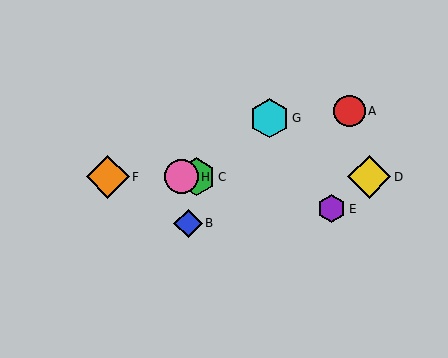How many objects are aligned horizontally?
4 objects (C, D, F, H) are aligned horizontally.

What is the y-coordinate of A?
Object A is at y≈111.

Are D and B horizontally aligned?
No, D is at y≈177 and B is at y≈223.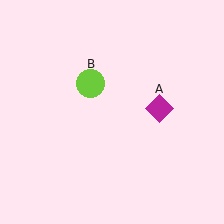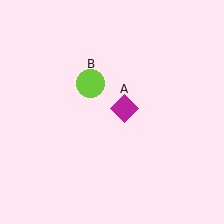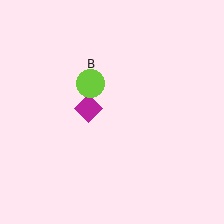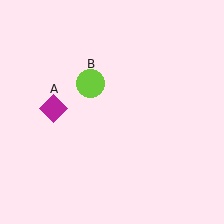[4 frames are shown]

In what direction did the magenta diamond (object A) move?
The magenta diamond (object A) moved left.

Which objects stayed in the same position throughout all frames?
Lime circle (object B) remained stationary.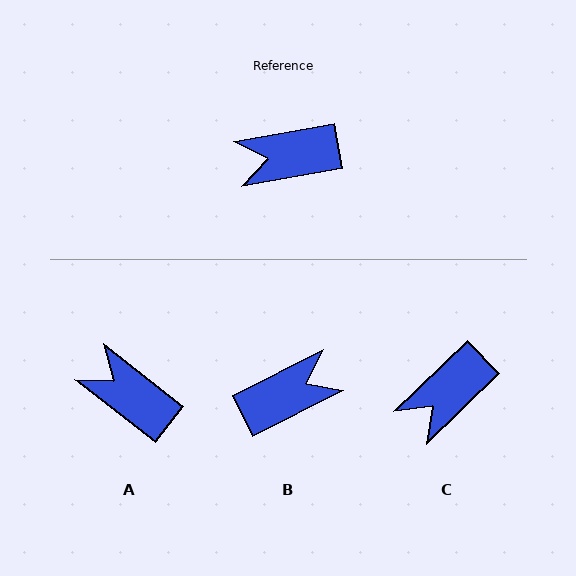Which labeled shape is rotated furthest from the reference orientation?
B, about 163 degrees away.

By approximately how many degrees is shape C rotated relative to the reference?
Approximately 34 degrees counter-clockwise.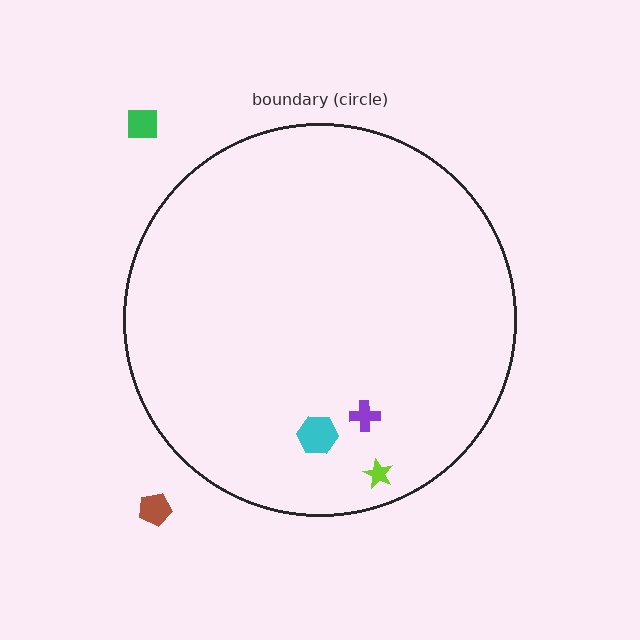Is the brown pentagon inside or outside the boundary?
Outside.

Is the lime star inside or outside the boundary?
Inside.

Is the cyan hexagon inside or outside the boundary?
Inside.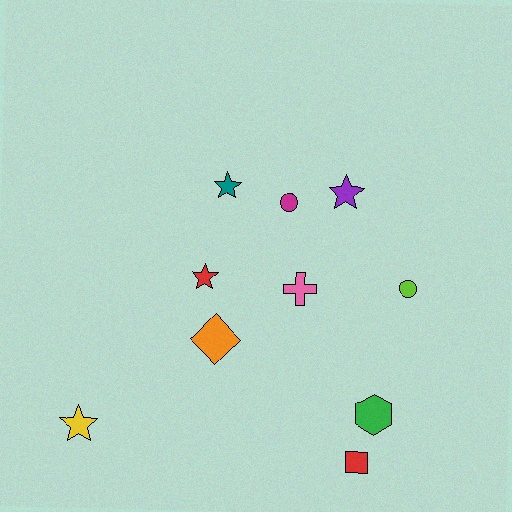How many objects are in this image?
There are 10 objects.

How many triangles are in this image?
There are no triangles.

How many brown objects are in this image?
There are no brown objects.